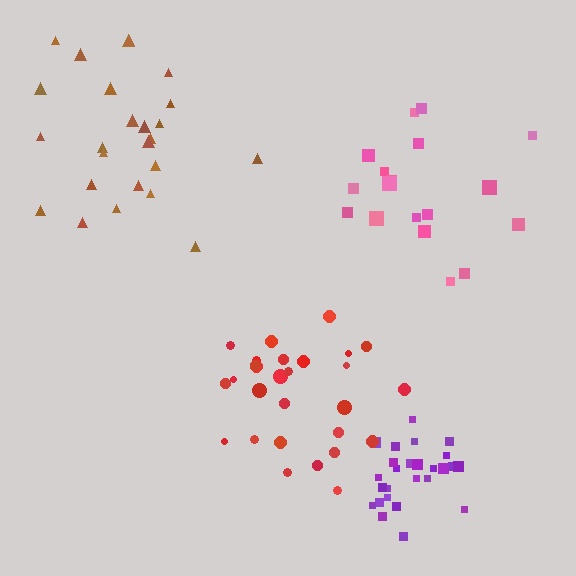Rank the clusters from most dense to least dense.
purple, red, brown, pink.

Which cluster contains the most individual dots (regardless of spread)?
Red (28).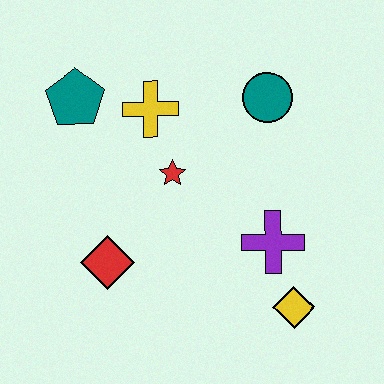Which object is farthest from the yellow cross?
The yellow diamond is farthest from the yellow cross.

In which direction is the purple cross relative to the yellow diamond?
The purple cross is above the yellow diamond.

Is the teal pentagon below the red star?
No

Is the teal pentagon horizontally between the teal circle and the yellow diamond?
No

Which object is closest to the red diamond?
The red star is closest to the red diamond.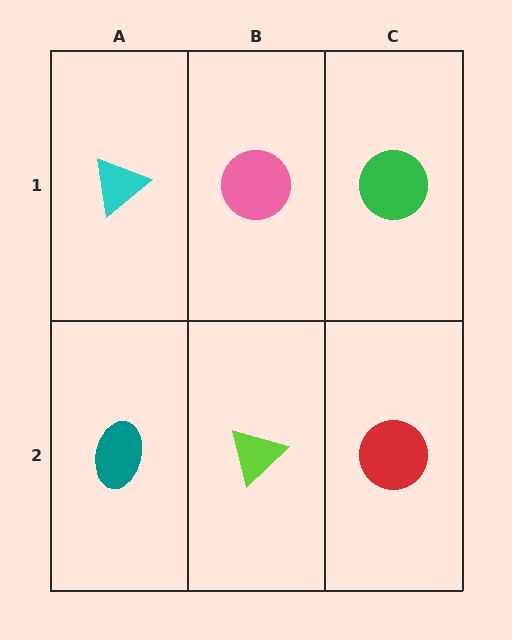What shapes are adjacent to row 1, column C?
A red circle (row 2, column C), a pink circle (row 1, column B).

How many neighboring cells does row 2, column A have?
2.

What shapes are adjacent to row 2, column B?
A pink circle (row 1, column B), a teal ellipse (row 2, column A), a red circle (row 2, column C).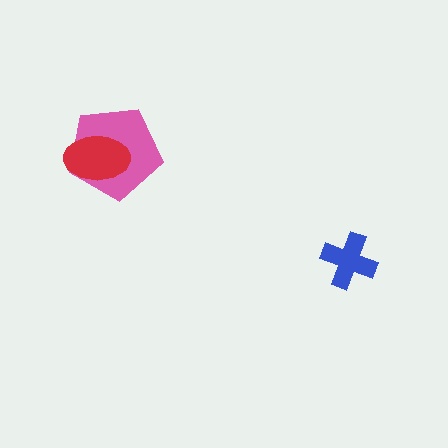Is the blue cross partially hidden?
No, no other shape covers it.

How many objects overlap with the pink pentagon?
1 object overlaps with the pink pentagon.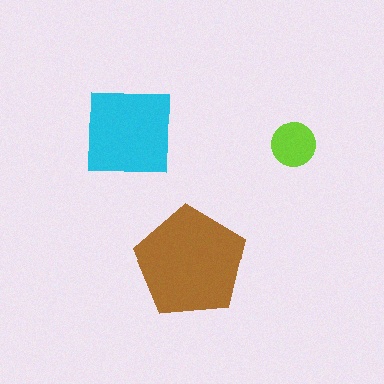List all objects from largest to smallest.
The brown pentagon, the cyan square, the lime circle.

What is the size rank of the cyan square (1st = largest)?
2nd.